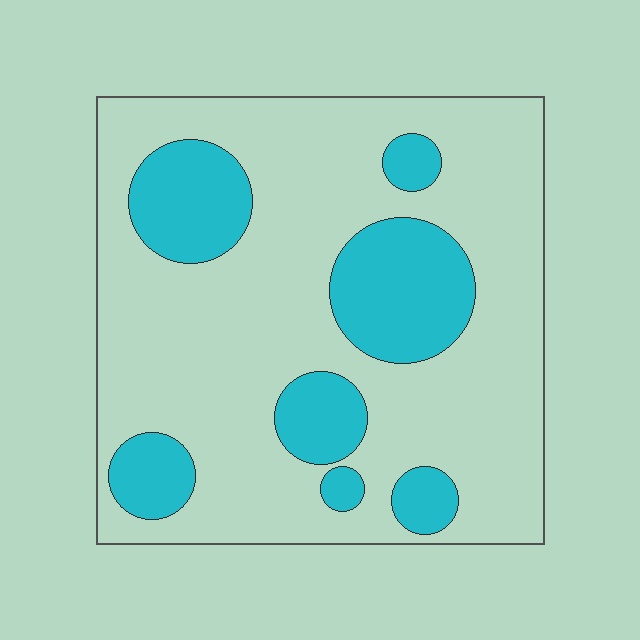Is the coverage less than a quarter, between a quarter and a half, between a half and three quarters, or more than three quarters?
Less than a quarter.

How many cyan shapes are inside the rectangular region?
7.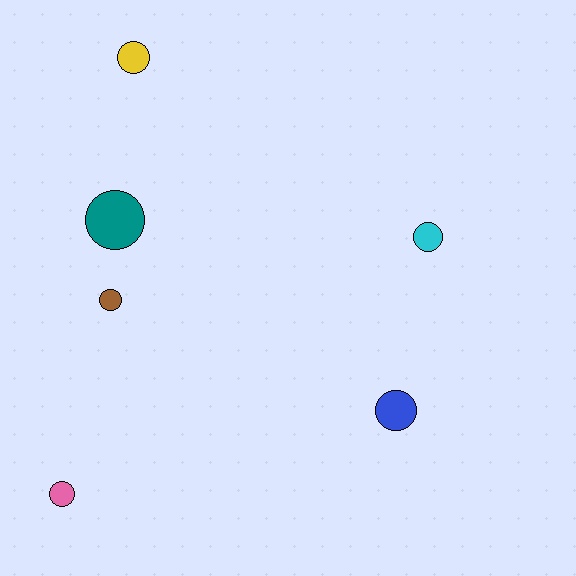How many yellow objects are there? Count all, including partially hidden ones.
There is 1 yellow object.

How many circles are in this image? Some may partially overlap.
There are 6 circles.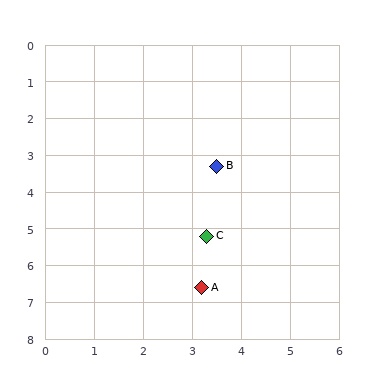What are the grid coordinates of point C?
Point C is at approximately (3.3, 5.2).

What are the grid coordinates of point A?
Point A is at approximately (3.2, 6.6).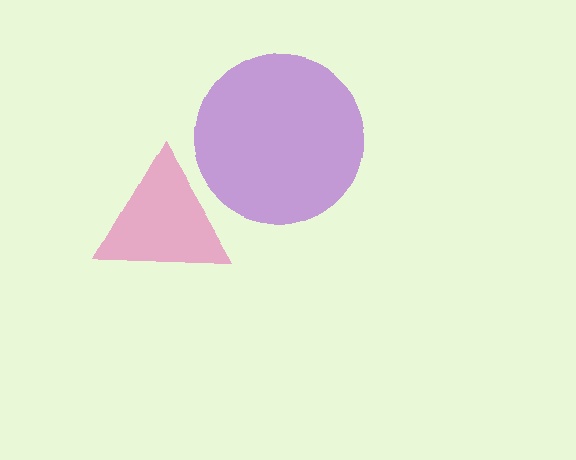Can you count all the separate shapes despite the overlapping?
Yes, there are 2 separate shapes.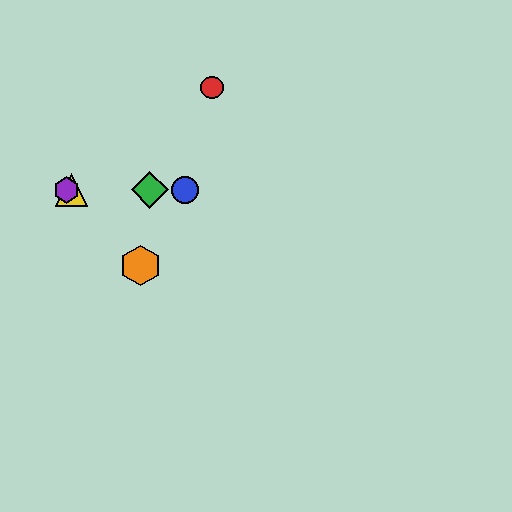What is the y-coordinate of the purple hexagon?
The purple hexagon is at y≈190.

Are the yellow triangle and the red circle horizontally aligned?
No, the yellow triangle is at y≈190 and the red circle is at y≈87.